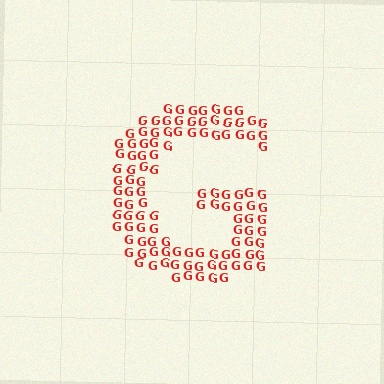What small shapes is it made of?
It is made of small letter G's.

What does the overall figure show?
The overall figure shows the letter G.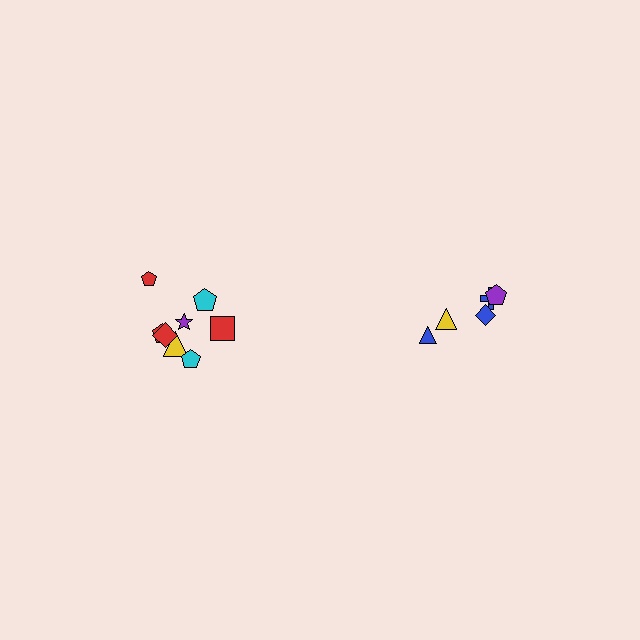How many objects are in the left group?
There are 8 objects.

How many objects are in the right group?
There are 5 objects.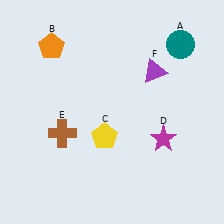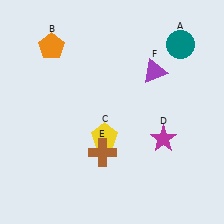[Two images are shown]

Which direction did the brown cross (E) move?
The brown cross (E) moved right.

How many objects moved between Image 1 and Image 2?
1 object moved between the two images.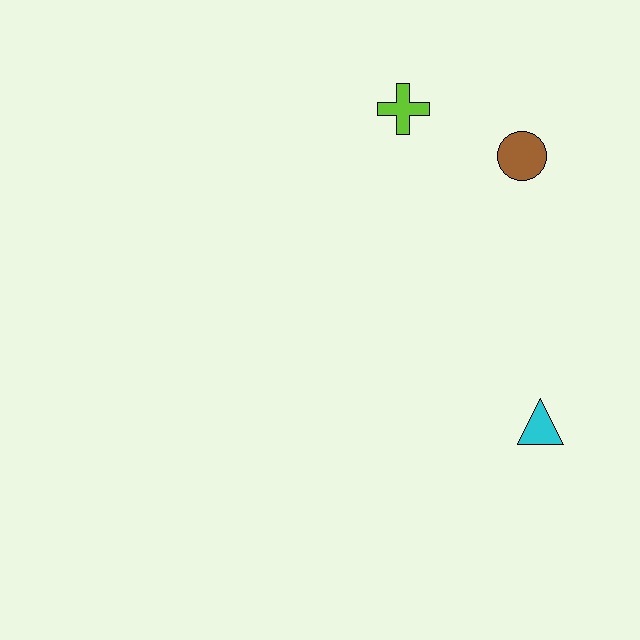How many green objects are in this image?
There are no green objects.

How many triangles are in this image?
There is 1 triangle.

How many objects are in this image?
There are 3 objects.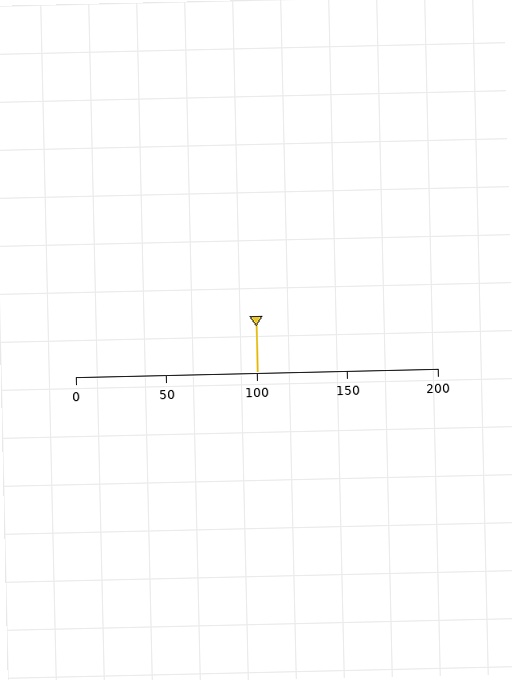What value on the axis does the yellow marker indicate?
The marker indicates approximately 100.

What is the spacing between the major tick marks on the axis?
The major ticks are spaced 50 apart.